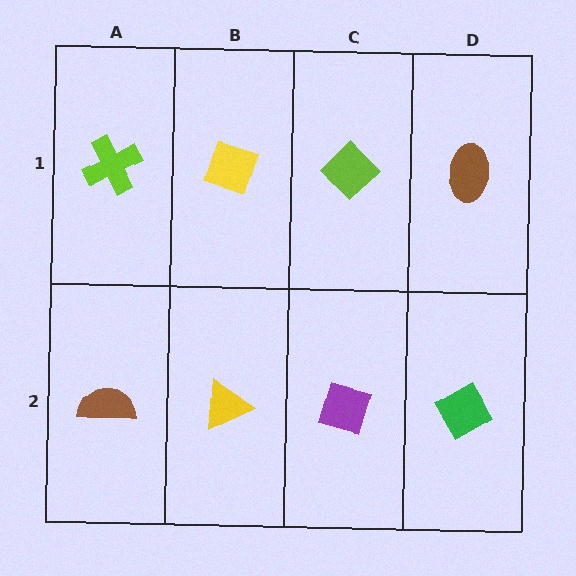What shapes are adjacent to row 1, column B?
A yellow triangle (row 2, column B), a lime cross (row 1, column A), a lime diamond (row 1, column C).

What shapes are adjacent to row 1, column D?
A green diamond (row 2, column D), a lime diamond (row 1, column C).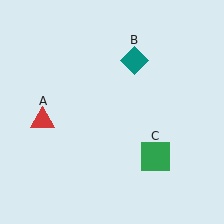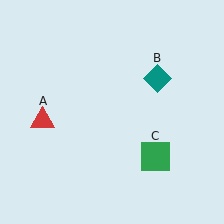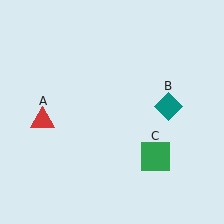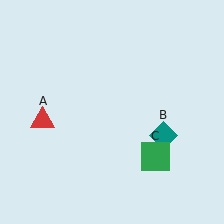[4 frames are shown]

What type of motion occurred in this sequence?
The teal diamond (object B) rotated clockwise around the center of the scene.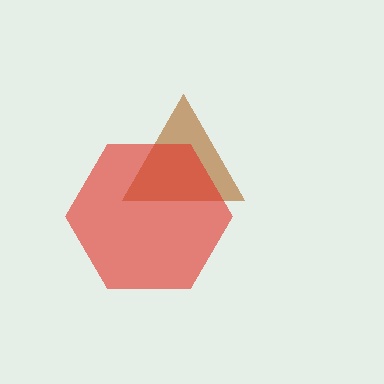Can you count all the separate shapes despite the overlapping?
Yes, there are 2 separate shapes.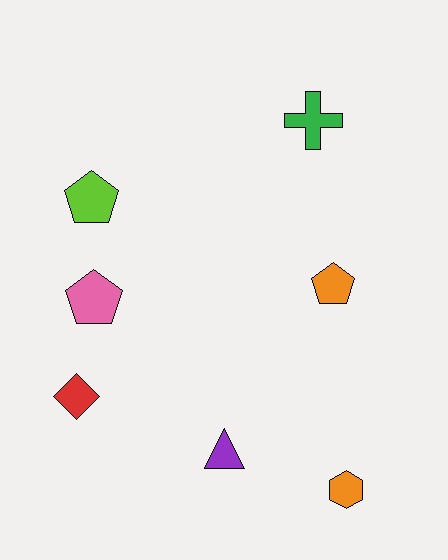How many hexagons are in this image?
There is 1 hexagon.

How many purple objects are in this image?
There is 1 purple object.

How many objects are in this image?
There are 7 objects.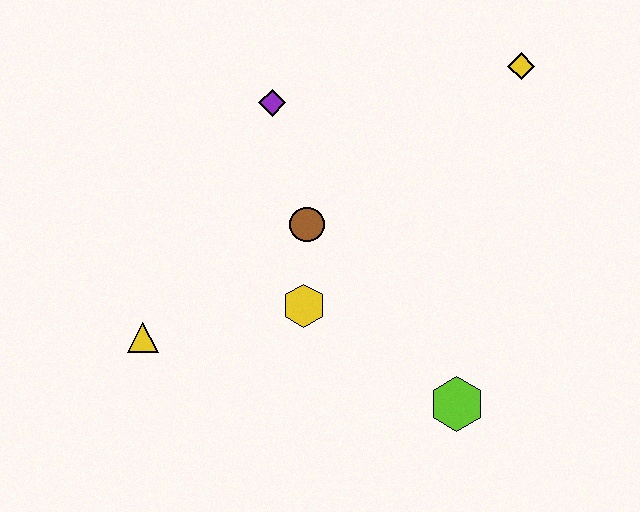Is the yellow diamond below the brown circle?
No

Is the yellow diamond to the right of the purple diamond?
Yes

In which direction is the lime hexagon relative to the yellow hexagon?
The lime hexagon is to the right of the yellow hexagon.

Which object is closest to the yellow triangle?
The yellow hexagon is closest to the yellow triangle.